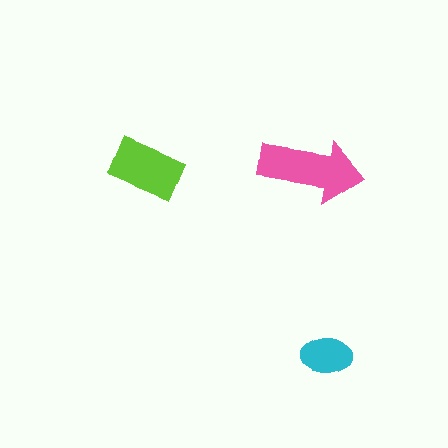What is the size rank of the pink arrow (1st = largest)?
1st.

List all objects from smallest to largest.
The cyan ellipse, the lime rectangle, the pink arrow.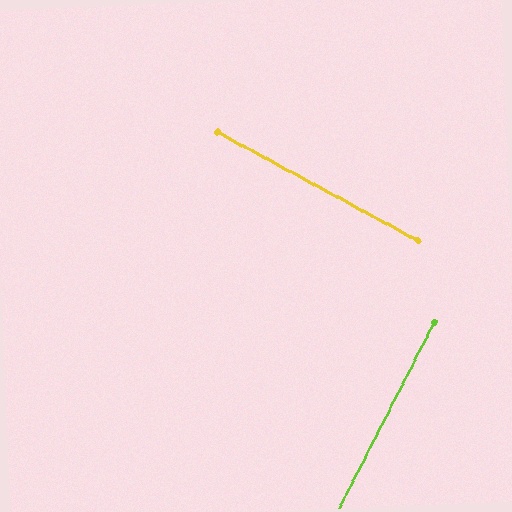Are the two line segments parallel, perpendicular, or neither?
Perpendicular — they meet at approximately 89°.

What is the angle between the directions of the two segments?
Approximately 89 degrees.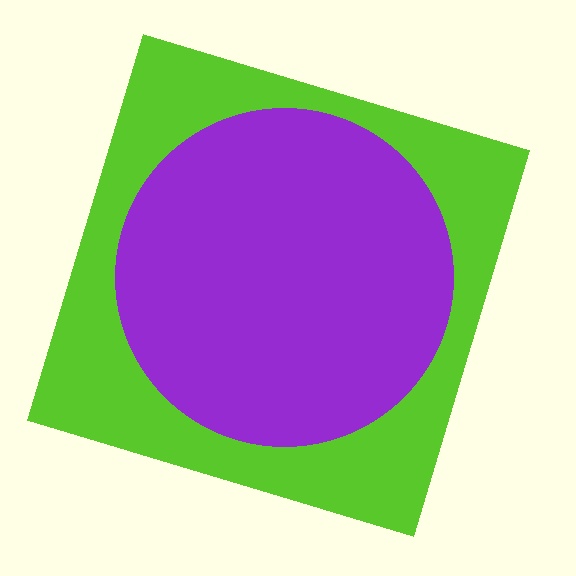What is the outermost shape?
The lime square.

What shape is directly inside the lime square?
The purple circle.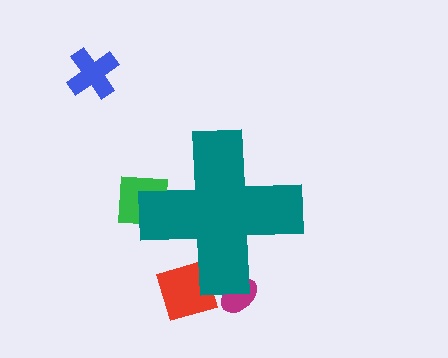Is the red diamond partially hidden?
Yes, the red diamond is partially hidden behind the teal cross.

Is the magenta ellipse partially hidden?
Yes, the magenta ellipse is partially hidden behind the teal cross.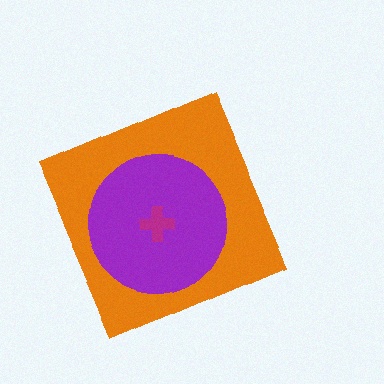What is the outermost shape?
The orange diamond.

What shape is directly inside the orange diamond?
The purple circle.